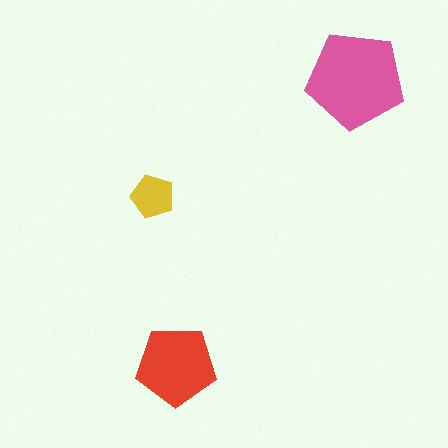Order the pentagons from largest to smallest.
the pink one, the red one, the yellow one.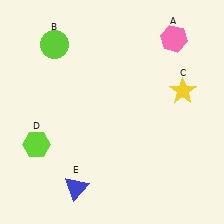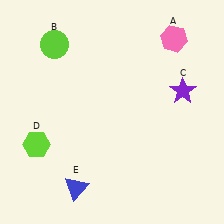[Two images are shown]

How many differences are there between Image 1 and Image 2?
There is 1 difference between the two images.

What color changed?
The star (C) changed from yellow in Image 1 to purple in Image 2.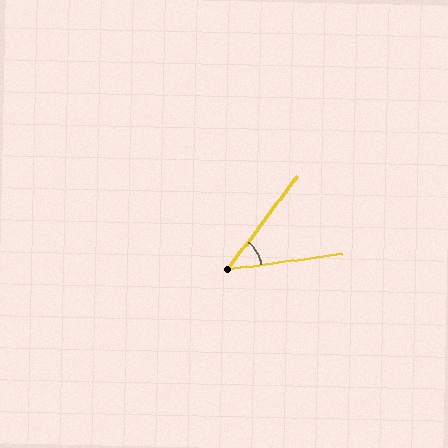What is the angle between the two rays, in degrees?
Approximately 45 degrees.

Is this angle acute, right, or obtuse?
It is acute.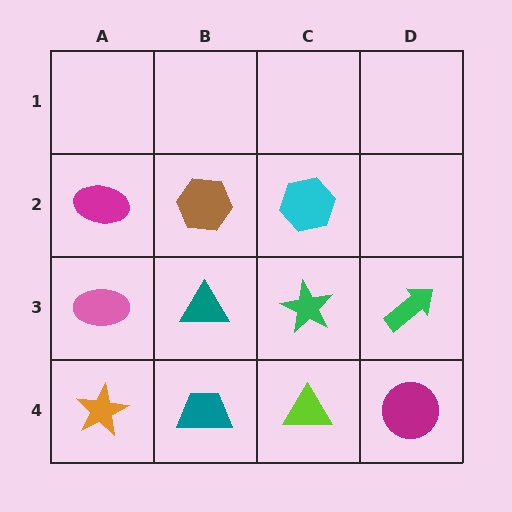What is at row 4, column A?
An orange star.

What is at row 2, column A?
A magenta ellipse.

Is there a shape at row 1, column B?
No, that cell is empty.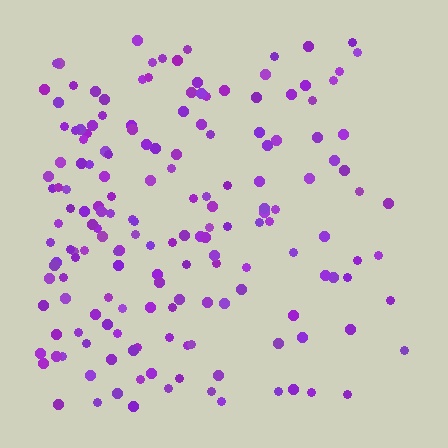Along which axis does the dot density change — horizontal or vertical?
Horizontal.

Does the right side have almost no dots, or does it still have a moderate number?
Still a moderate number, just noticeably fewer than the left.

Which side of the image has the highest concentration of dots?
The left.